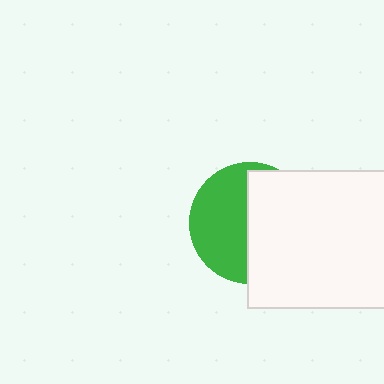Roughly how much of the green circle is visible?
About half of it is visible (roughly 49%).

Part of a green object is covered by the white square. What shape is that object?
It is a circle.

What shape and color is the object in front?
The object in front is a white square.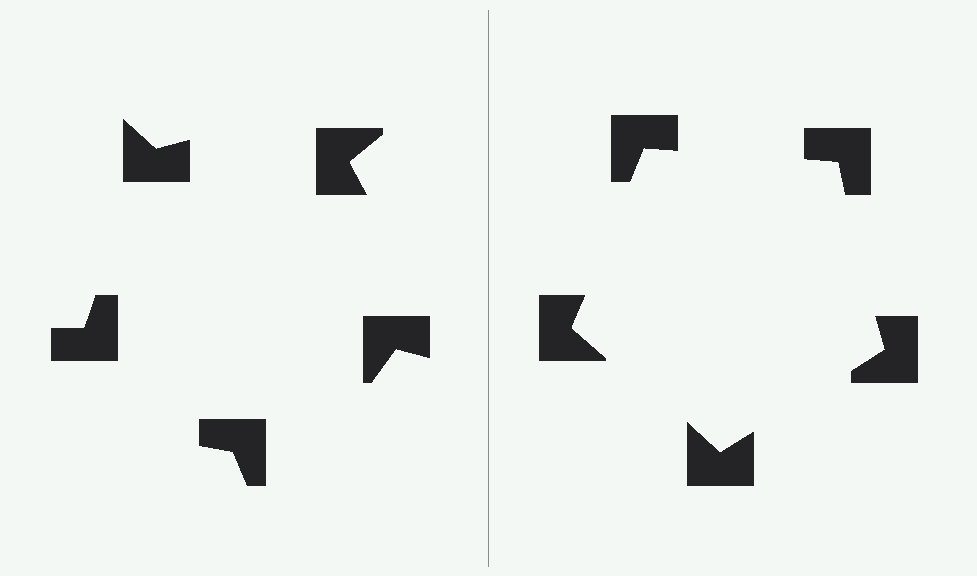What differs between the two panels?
The notched squares are positioned identically on both sides; only the wedge orientations differ. On the right they align to a pentagon; on the left they are misaligned.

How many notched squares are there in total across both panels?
10 — 5 on each side.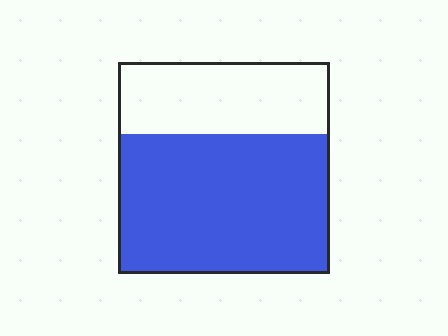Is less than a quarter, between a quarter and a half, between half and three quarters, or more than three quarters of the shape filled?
Between half and three quarters.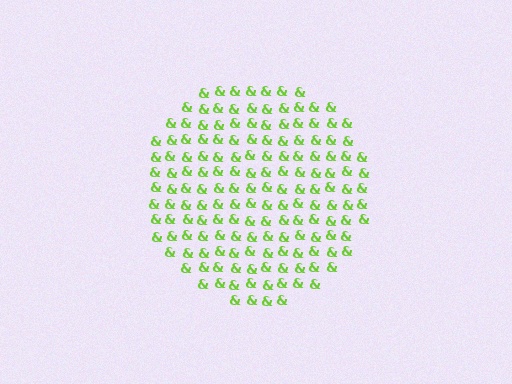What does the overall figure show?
The overall figure shows a circle.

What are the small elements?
The small elements are ampersands.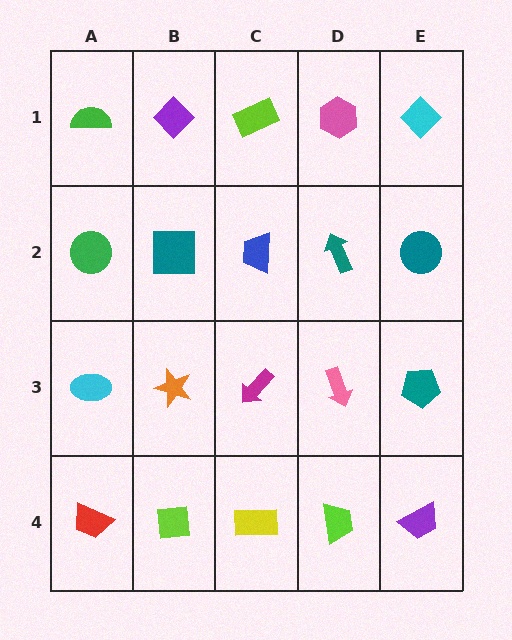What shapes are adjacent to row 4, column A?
A cyan ellipse (row 3, column A), a lime square (row 4, column B).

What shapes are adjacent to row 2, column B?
A purple diamond (row 1, column B), an orange star (row 3, column B), a green circle (row 2, column A), a blue trapezoid (row 2, column C).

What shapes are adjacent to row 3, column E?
A teal circle (row 2, column E), a purple trapezoid (row 4, column E), a pink arrow (row 3, column D).